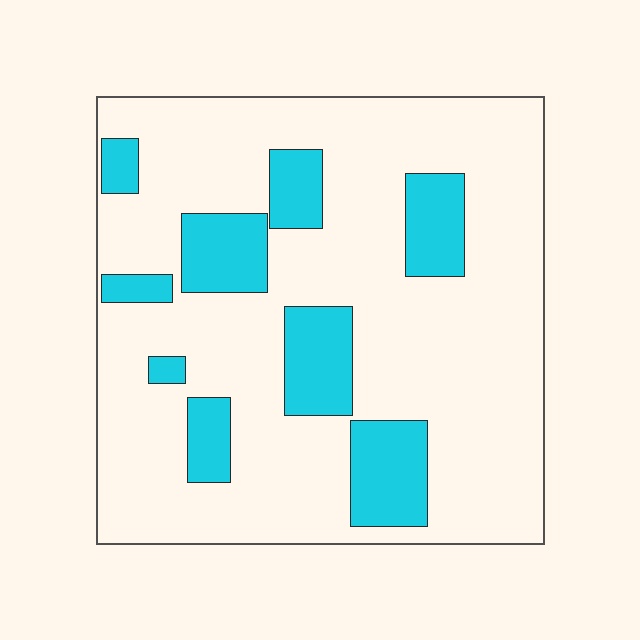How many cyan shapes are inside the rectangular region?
9.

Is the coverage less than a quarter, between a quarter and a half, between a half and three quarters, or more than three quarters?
Less than a quarter.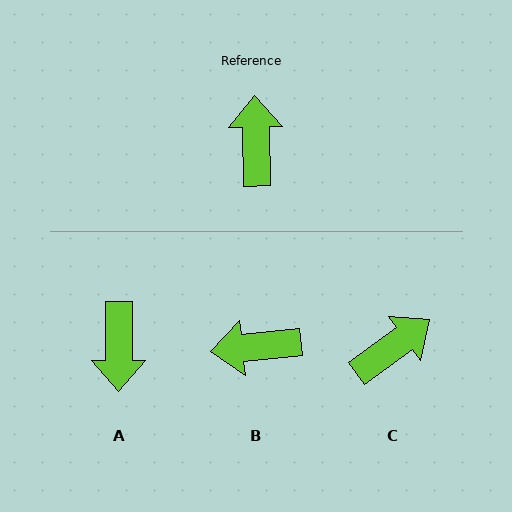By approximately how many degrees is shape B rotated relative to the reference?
Approximately 94 degrees counter-clockwise.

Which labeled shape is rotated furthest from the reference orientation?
A, about 178 degrees away.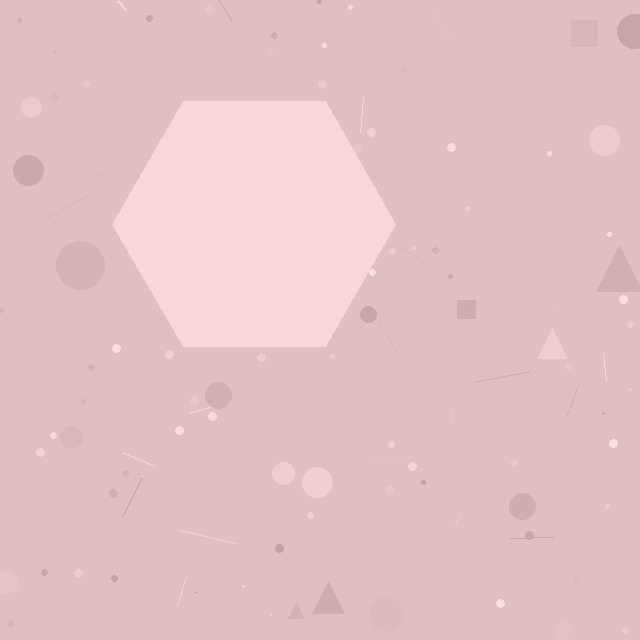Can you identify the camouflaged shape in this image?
The camouflaged shape is a hexagon.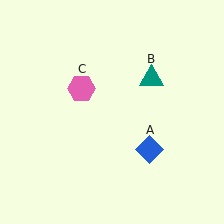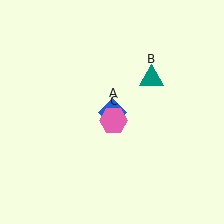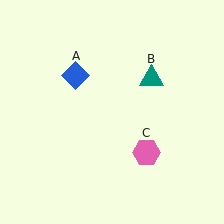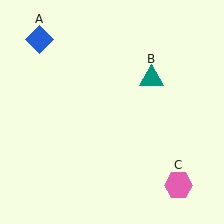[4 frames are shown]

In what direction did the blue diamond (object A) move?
The blue diamond (object A) moved up and to the left.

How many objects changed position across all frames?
2 objects changed position: blue diamond (object A), pink hexagon (object C).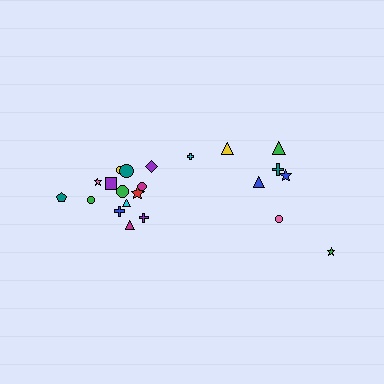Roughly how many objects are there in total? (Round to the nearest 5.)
Roughly 20 objects in total.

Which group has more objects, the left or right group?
The left group.